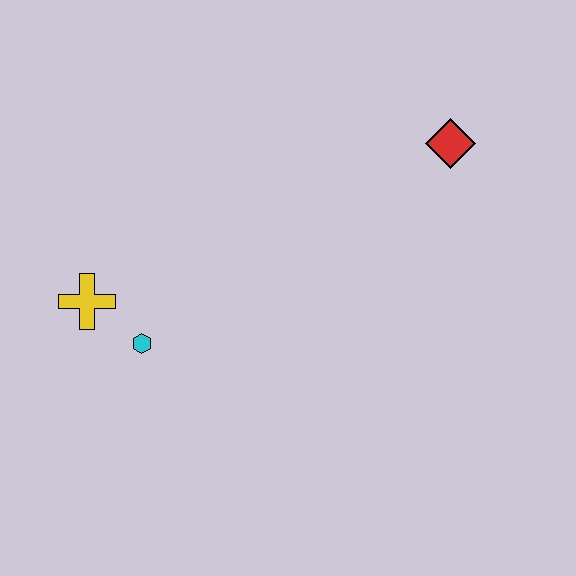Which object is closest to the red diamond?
The cyan hexagon is closest to the red diamond.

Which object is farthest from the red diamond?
The yellow cross is farthest from the red diamond.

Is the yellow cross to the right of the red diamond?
No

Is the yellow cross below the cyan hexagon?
No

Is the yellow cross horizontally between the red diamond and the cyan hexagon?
No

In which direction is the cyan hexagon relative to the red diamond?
The cyan hexagon is to the left of the red diamond.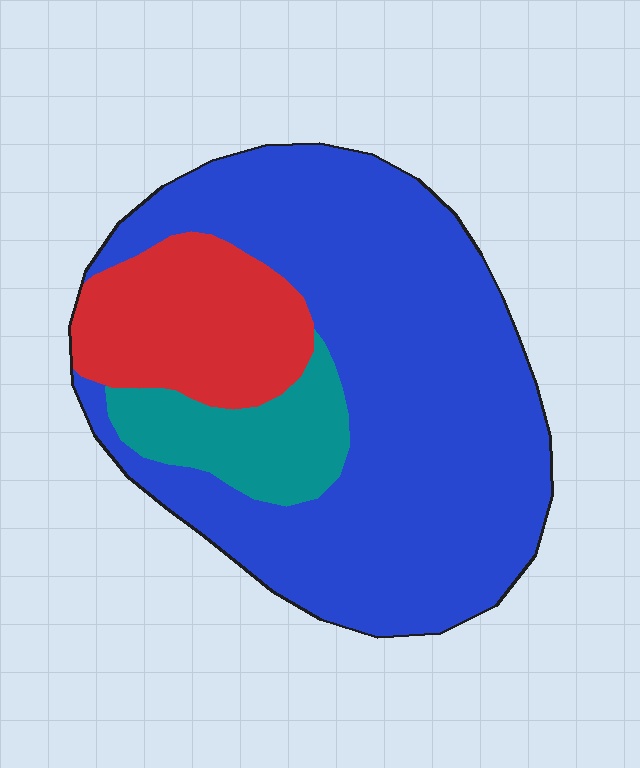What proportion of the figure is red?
Red covers around 20% of the figure.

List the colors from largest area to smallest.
From largest to smallest: blue, red, teal.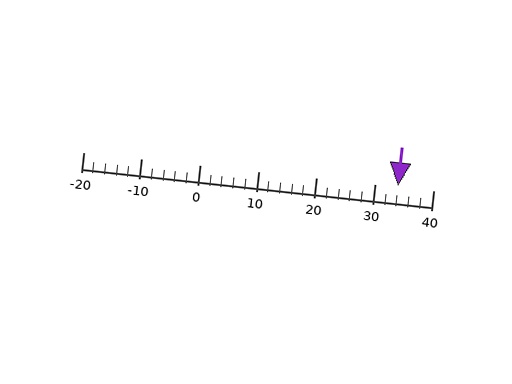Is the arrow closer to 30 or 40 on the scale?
The arrow is closer to 30.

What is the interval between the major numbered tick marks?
The major tick marks are spaced 10 units apart.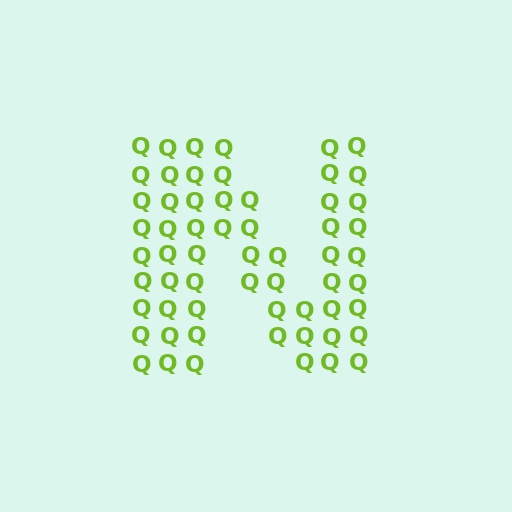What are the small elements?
The small elements are letter Q's.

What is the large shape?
The large shape is the letter N.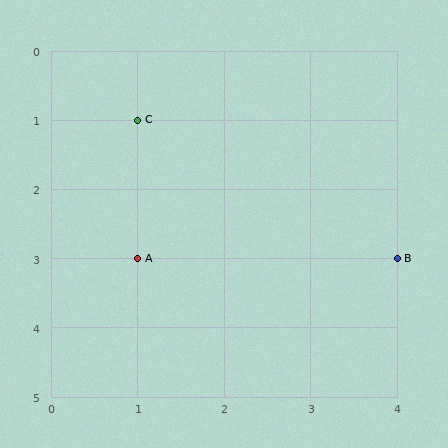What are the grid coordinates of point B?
Point B is at grid coordinates (4, 3).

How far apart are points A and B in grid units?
Points A and B are 3 columns apart.